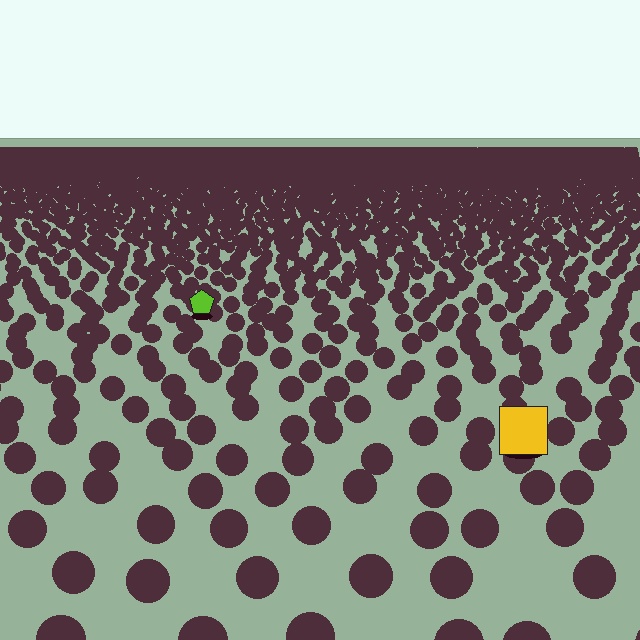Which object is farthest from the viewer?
The lime pentagon is farthest from the viewer. It appears smaller and the ground texture around it is denser.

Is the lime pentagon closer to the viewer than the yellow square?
No. The yellow square is closer — you can tell from the texture gradient: the ground texture is coarser near it.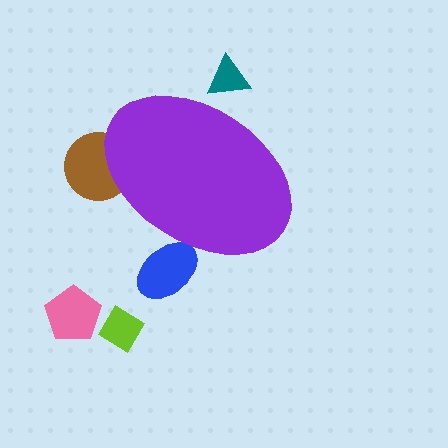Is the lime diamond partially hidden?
No, the lime diamond is fully visible.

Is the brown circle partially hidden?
Yes, the brown circle is partially hidden behind the purple ellipse.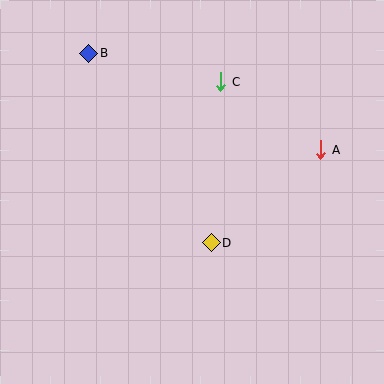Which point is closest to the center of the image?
Point D at (211, 243) is closest to the center.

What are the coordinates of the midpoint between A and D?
The midpoint between A and D is at (266, 196).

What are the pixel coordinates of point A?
Point A is at (321, 150).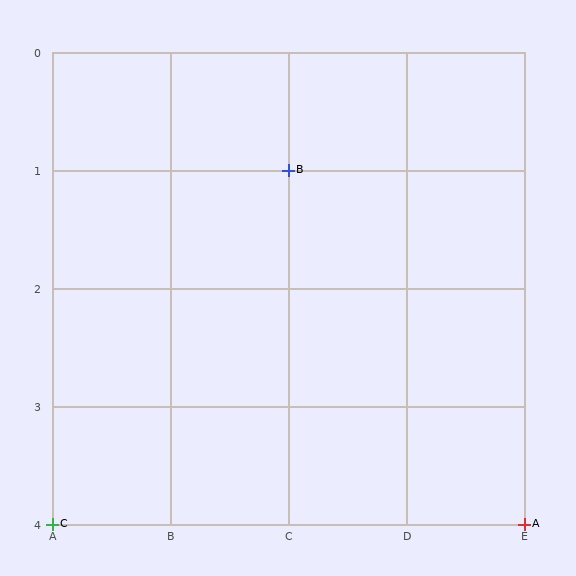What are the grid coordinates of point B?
Point B is at grid coordinates (C, 1).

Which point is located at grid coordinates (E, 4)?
Point A is at (E, 4).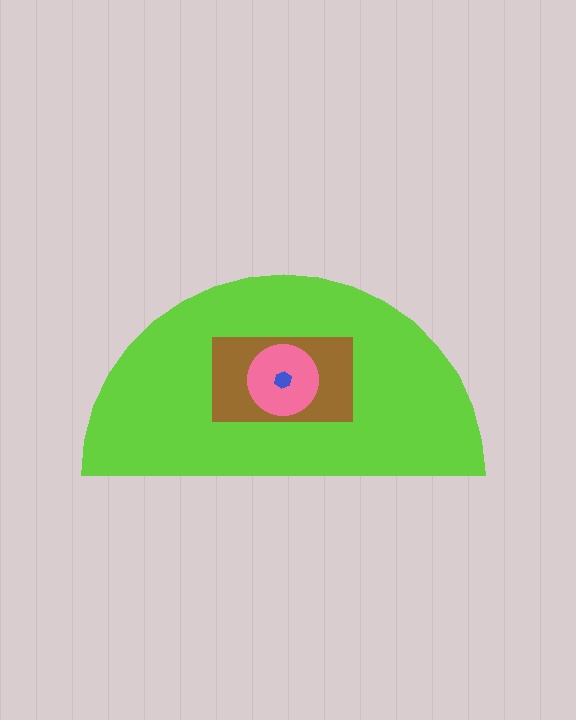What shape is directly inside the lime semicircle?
The brown rectangle.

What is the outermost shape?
The lime semicircle.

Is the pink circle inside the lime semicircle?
Yes.